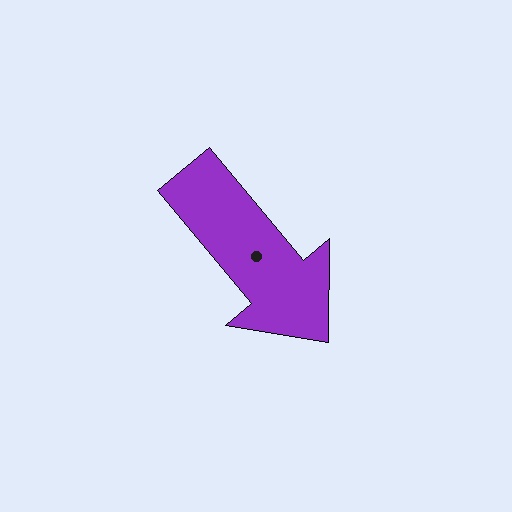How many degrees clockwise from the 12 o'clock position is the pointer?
Approximately 140 degrees.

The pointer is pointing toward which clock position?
Roughly 5 o'clock.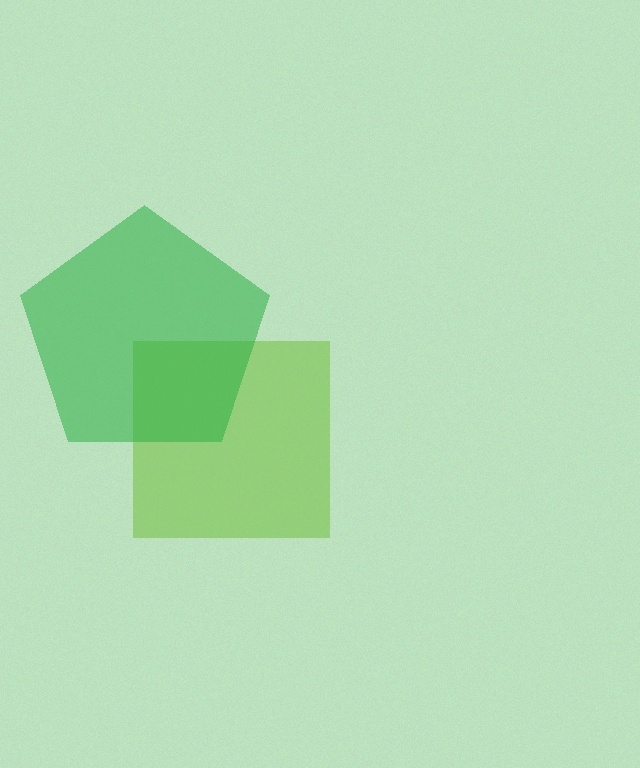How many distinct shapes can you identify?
There are 2 distinct shapes: a lime square, a green pentagon.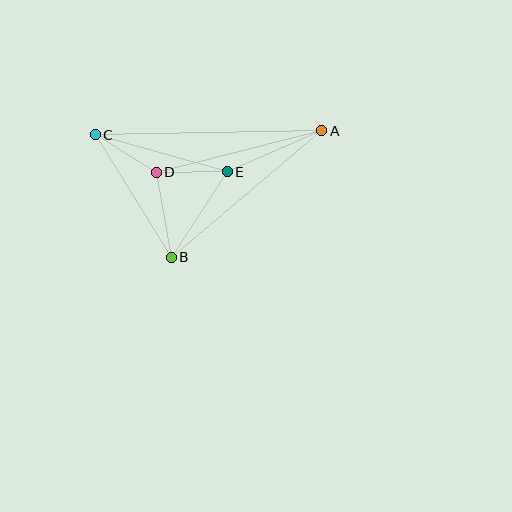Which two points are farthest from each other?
Points A and C are farthest from each other.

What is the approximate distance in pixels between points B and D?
The distance between B and D is approximately 86 pixels.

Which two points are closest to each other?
Points D and E are closest to each other.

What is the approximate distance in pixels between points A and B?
The distance between A and B is approximately 196 pixels.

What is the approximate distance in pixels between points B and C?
The distance between B and C is approximately 144 pixels.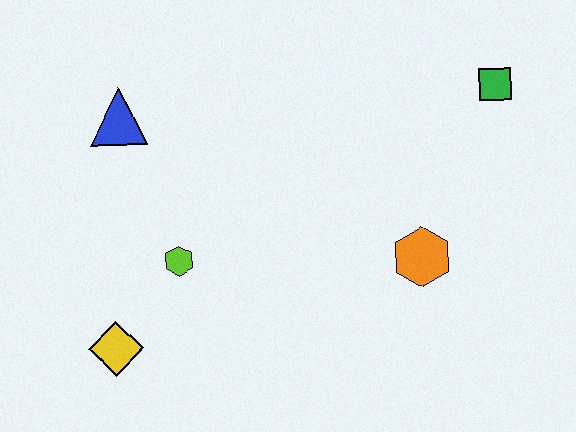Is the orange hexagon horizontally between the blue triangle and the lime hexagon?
No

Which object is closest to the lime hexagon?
The yellow diamond is closest to the lime hexagon.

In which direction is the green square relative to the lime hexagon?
The green square is to the right of the lime hexagon.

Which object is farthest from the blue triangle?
The green square is farthest from the blue triangle.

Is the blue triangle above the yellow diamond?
Yes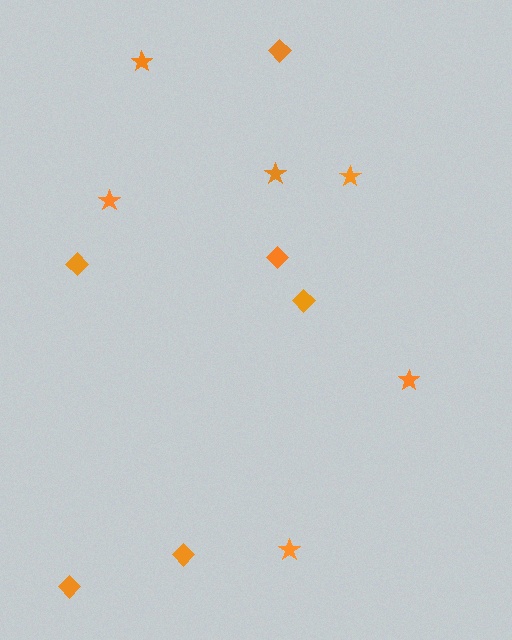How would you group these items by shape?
There are 2 groups: one group of stars (6) and one group of diamonds (6).